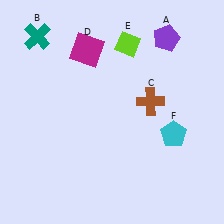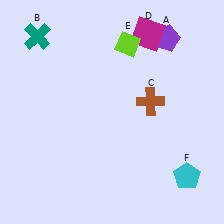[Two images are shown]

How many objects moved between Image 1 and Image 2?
2 objects moved between the two images.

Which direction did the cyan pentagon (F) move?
The cyan pentagon (F) moved down.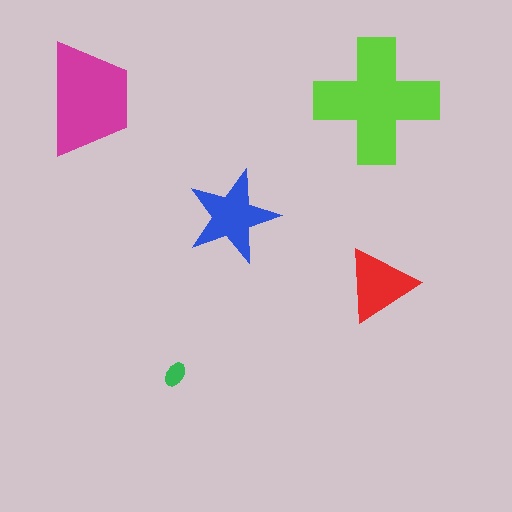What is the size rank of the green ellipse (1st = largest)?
5th.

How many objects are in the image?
There are 5 objects in the image.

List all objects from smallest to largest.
The green ellipse, the red triangle, the blue star, the magenta trapezoid, the lime cross.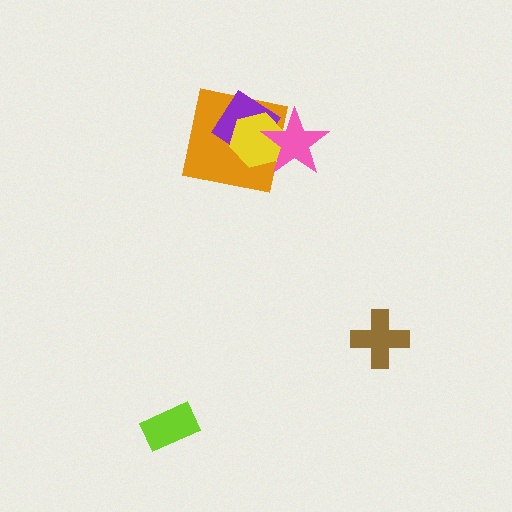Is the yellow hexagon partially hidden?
Yes, it is partially covered by another shape.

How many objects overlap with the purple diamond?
3 objects overlap with the purple diamond.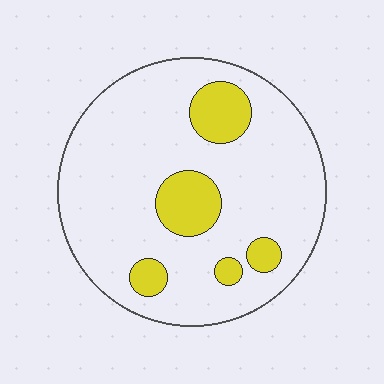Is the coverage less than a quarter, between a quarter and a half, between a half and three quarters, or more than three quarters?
Less than a quarter.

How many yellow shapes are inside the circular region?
5.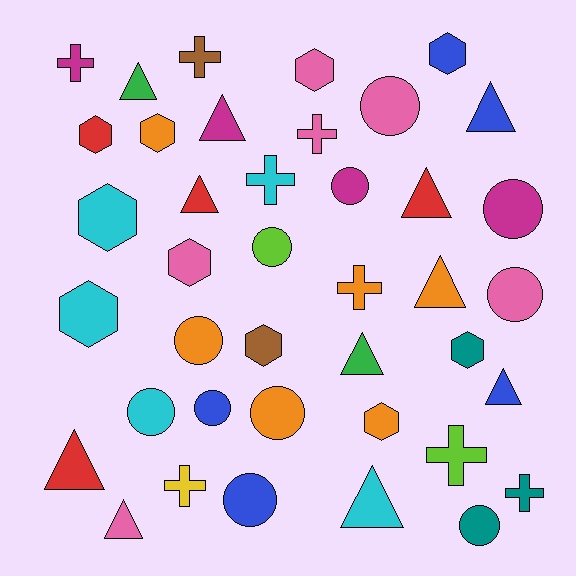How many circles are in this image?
There are 11 circles.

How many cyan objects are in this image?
There are 5 cyan objects.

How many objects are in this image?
There are 40 objects.